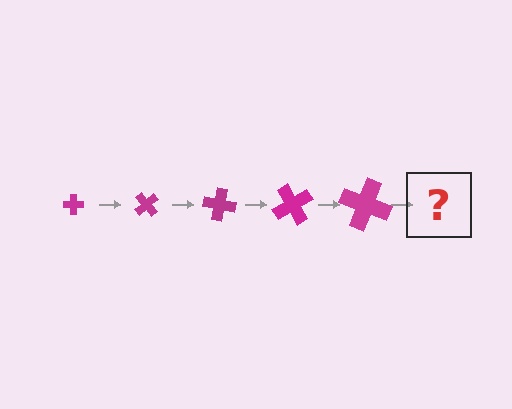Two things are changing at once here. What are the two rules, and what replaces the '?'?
The two rules are that the cross grows larger each step and it rotates 50 degrees each step. The '?' should be a cross, larger than the previous one and rotated 250 degrees from the start.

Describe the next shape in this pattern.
It should be a cross, larger than the previous one and rotated 250 degrees from the start.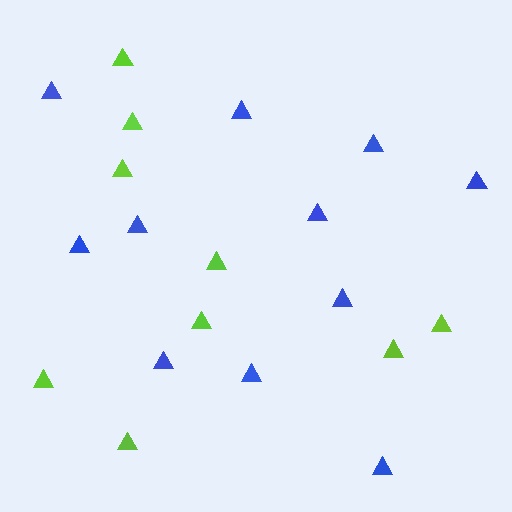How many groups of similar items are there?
There are 2 groups: one group of lime triangles (9) and one group of blue triangles (11).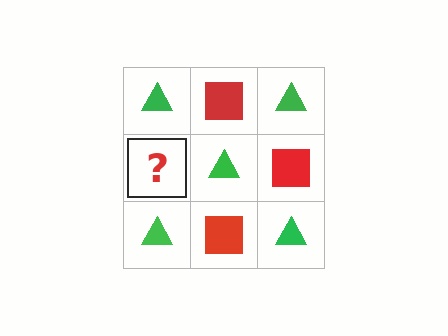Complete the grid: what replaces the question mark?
The question mark should be replaced with a red square.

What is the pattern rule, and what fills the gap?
The rule is that it alternates green triangle and red square in a checkerboard pattern. The gap should be filled with a red square.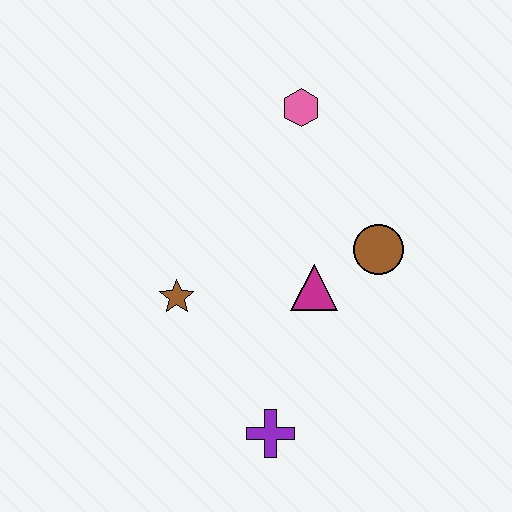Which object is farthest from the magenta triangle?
The pink hexagon is farthest from the magenta triangle.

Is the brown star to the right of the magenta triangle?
No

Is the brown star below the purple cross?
No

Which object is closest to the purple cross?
The magenta triangle is closest to the purple cross.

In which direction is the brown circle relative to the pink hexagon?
The brown circle is below the pink hexagon.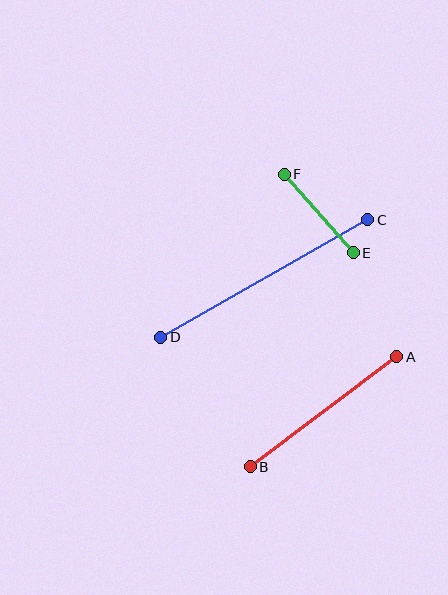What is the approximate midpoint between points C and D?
The midpoint is at approximately (264, 279) pixels.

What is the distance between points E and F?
The distance is approximately 105 pixels.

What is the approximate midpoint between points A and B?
The midpoint is at approximately (323, 412) pixels.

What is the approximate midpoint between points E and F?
The midpoint is at approximately (319, 213) pixels.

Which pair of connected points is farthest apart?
Points C and D are farthest apart.